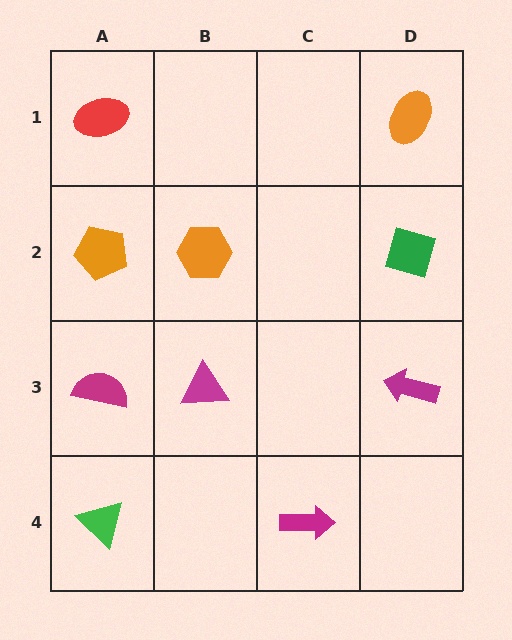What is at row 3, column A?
A magenta semicircle.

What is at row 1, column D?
An orange ellipse.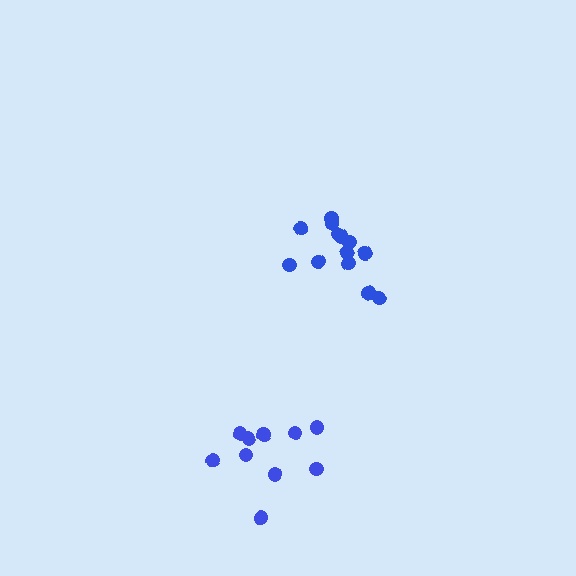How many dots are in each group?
Group 1: 13 dots, Group 2: 10 dots (23 total).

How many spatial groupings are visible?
There are 2 spatial groupings.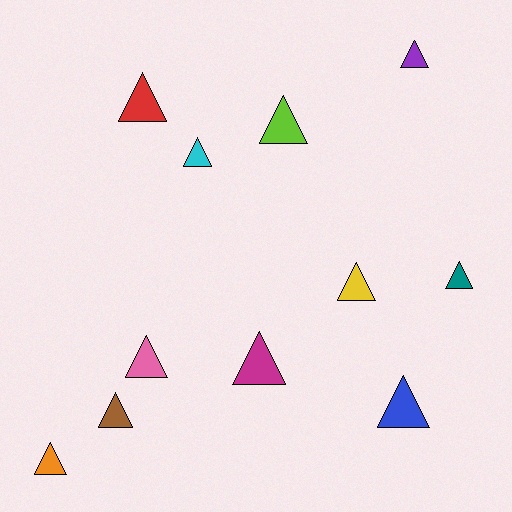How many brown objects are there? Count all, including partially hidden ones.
There is 1 brown object.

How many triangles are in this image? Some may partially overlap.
There are 11 triangles.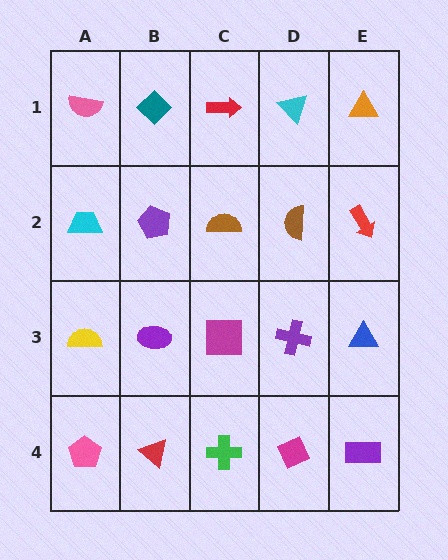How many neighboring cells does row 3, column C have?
4.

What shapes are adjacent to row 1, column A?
A cyan trapezoid (row 2, column A), a teal diamond (row 1, column B).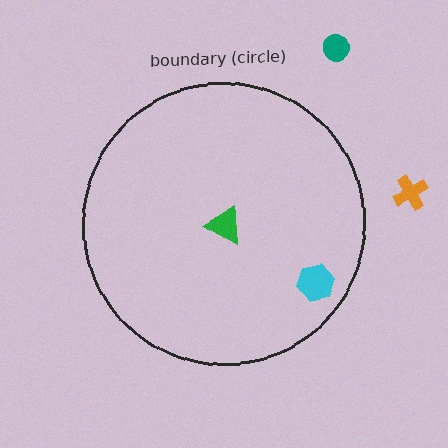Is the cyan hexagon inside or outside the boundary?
Inside.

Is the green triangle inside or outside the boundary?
Inside.